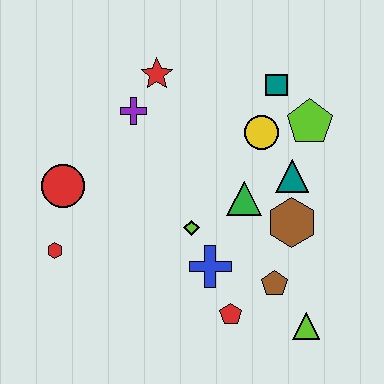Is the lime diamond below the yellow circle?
Yes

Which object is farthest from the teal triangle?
The red hexagon is farthest from the teal triangle.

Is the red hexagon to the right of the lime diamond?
No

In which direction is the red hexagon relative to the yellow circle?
The red hexagon is to the left of the yellow circle.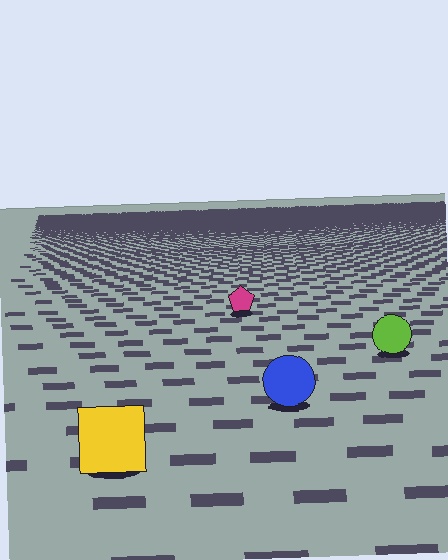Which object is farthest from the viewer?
The magenta pentagon is farthest from the viewer. It appears smaller and the ground texture around it is denser.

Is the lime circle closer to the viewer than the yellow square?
No. The yellow square is closer — you can tell from the texture gradient: the ground texture is coarser near it.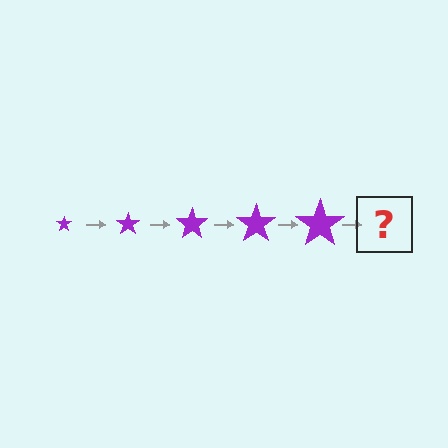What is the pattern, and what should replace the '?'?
The pattern is that the star gets progressively larger each step. The '?' should be a purple star, larger than the previous one.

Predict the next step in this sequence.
The next step is a purple star, larger than the previous one.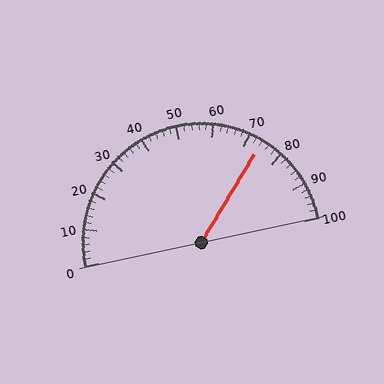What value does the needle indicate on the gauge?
The needle indicates approximately 74.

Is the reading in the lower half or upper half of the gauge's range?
The reading is in the upper half of the range (0 to 100).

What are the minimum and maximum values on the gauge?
The gauge ranges from 0 to 100.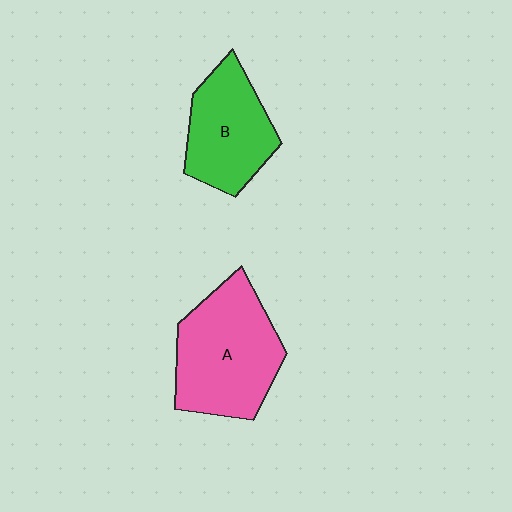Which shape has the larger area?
Shape A (pink).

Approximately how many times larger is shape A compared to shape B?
Approximately 1.3 times.